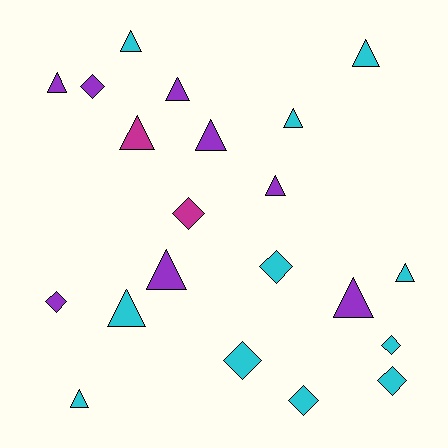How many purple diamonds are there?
There are 2 purple diamonds.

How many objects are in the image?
There are 21 objects.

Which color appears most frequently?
Cyan, with 11 objects.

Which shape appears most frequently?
Triangle, with 13 objects.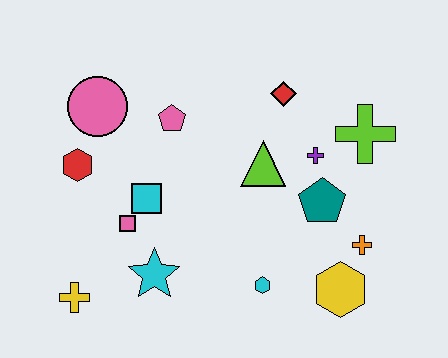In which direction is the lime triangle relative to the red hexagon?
The lime triangle is to the right of the red hexagon.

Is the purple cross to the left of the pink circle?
No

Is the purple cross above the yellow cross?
Yes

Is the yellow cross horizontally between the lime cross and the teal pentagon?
No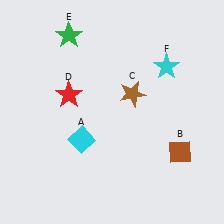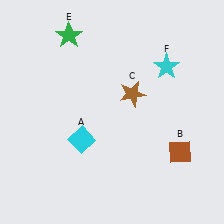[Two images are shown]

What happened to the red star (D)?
The red star (D) was removed in Image 2. It was in the top-left area of Image 1.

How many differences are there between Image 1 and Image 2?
There is 1 difference between the two images.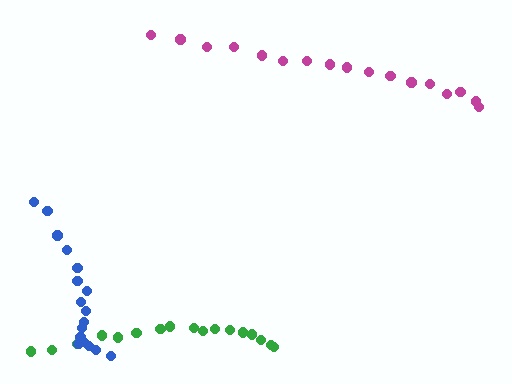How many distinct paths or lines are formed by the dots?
There are 3 distinct paths.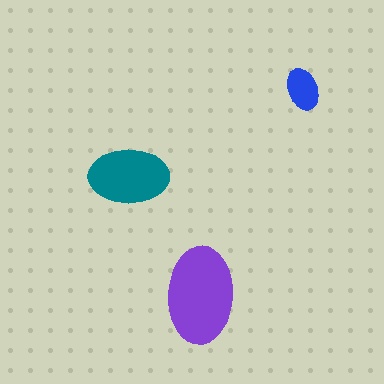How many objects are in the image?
There are 3 objects in the image.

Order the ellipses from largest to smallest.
the purple one, the teal one, the blue one.